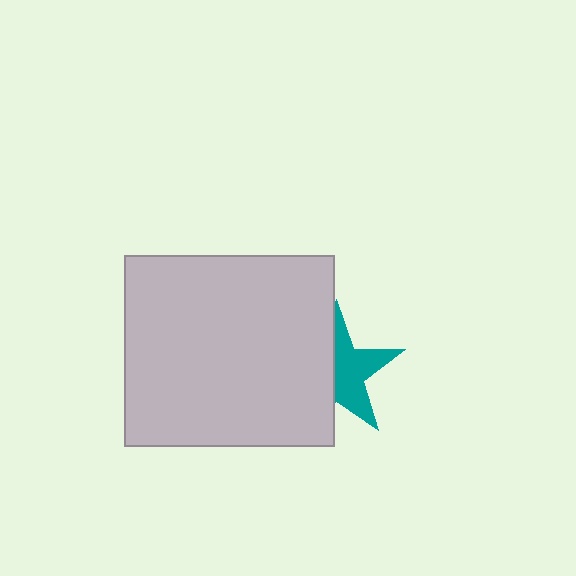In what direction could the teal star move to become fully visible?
The teal star could move right. That would shift it out from behind the light gray rectangle entirely.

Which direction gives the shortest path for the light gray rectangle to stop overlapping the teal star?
Moving left gives the shortest separation.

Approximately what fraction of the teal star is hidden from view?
Roughly 49% of the teal star is hidden behind the light gray rectangle.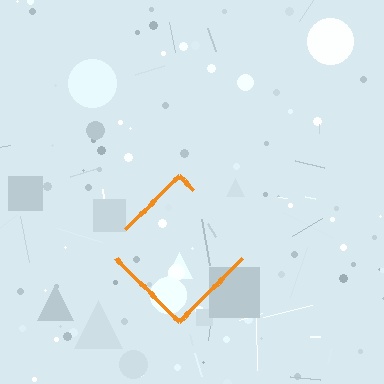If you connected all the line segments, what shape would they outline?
They would outline a diamond.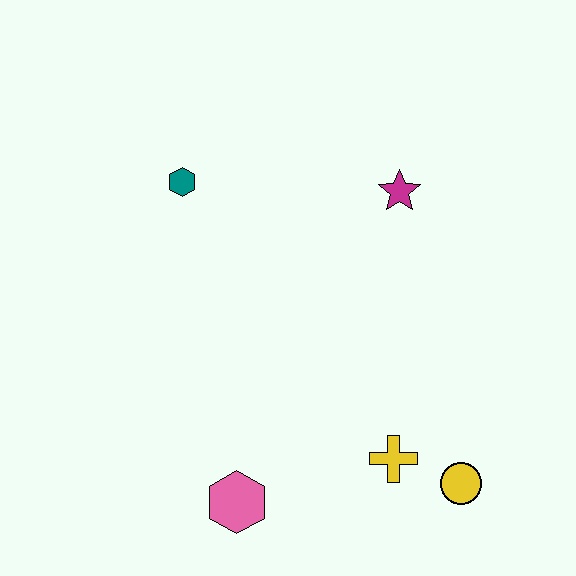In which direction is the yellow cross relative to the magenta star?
The yellow cross is below the magenta star.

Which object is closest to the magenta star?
The teal hexagon is closest to the magenta star.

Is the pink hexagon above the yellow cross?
No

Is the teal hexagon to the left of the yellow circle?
Yes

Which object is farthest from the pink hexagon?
The magenta star is farthest from the pink hexagon.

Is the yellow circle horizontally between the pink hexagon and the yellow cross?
No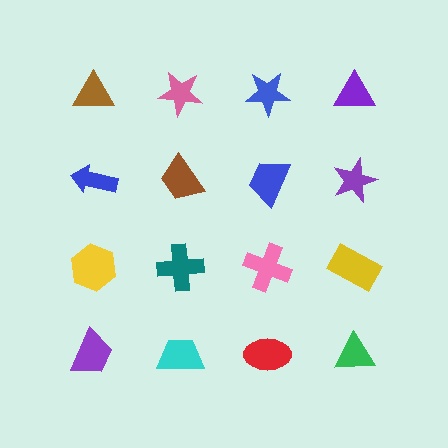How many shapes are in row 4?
4 shapes.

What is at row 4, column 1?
A purple trapezoid.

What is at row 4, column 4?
A green triangle.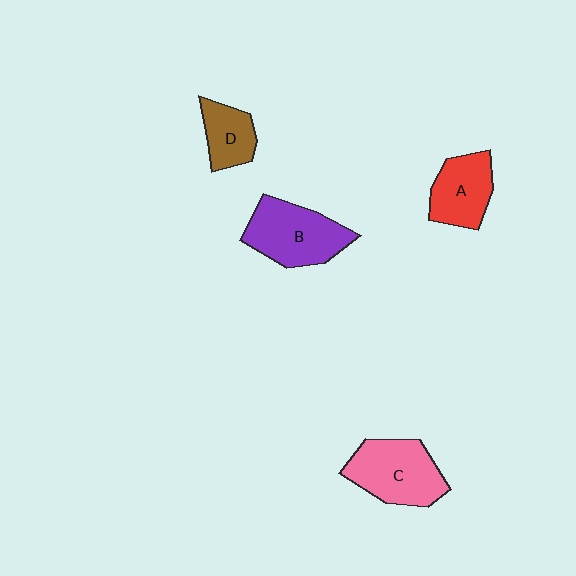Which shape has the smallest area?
Shape D (brown).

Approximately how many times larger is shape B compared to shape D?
Approximately 1.8 times.